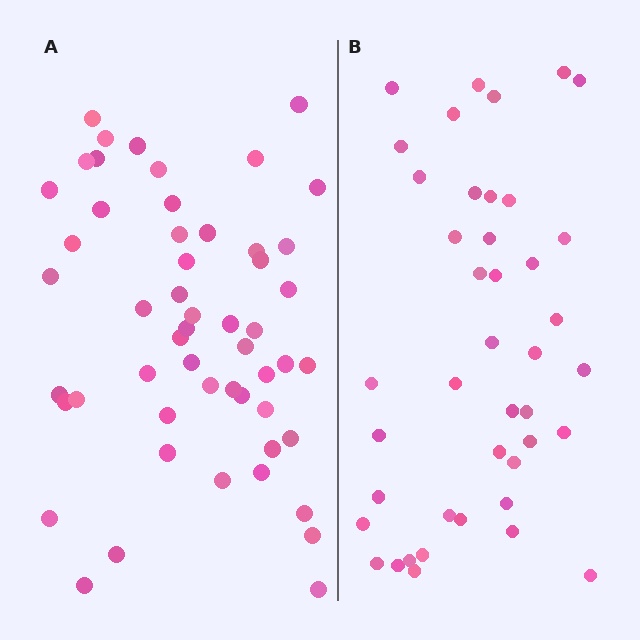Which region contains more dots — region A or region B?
Region A (the left region) has more dots.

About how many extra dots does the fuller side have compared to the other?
Region A has roughly 12 or so more dots than region B.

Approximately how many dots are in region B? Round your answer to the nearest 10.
About 40 dots. (The exact count is 42, which rounds to 40.)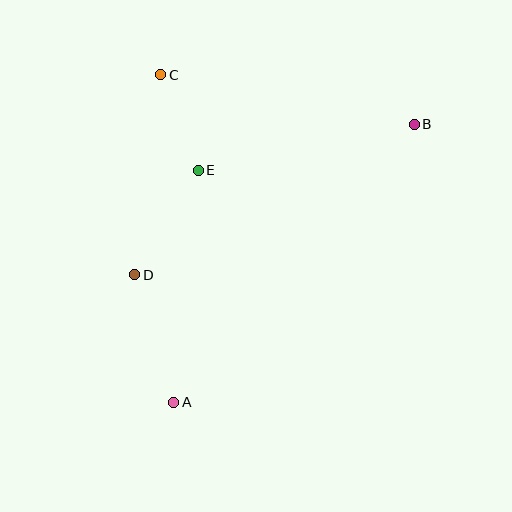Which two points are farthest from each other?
Points A and B are farthest from each other.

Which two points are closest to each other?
Points C and E are closest to each other.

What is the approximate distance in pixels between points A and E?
The distance between A and E is approximately 233 pixels.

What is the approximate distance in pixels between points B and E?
The distance between B and E is approximately 221 pixels.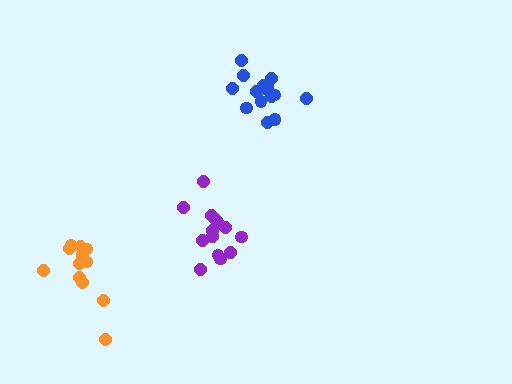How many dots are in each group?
Group 1: 12 dots, Group 2: 15 dots, Group 3: 14 dots (41 total).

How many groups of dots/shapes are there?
There are 3 groups.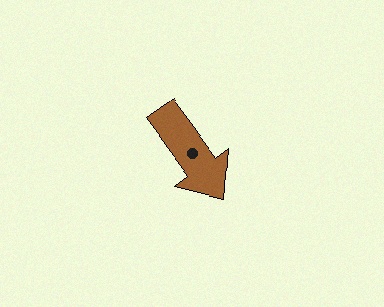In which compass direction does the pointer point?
Southeast.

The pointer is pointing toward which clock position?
Roughly 5 o'clock.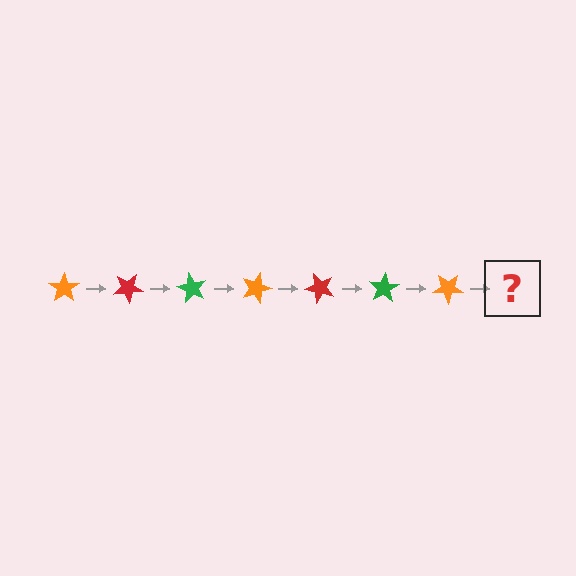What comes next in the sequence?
The next element should be a red star, rotated 210 degrees from the start.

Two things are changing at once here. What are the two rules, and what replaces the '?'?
The two rules are that it rotates 30 degrees each step and the color cycles through orange, red, and green. The '?' should be a red star, rotated 210 degrees from the start.